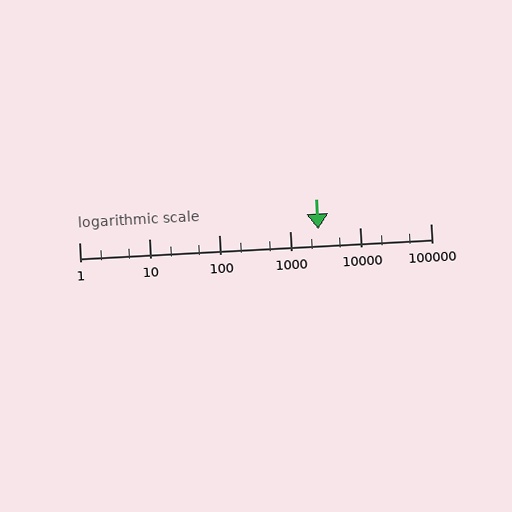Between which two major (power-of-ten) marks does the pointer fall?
The pointer is between 1000 and 10000.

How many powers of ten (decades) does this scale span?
The scale spans 5 decades, from 1 to 100000.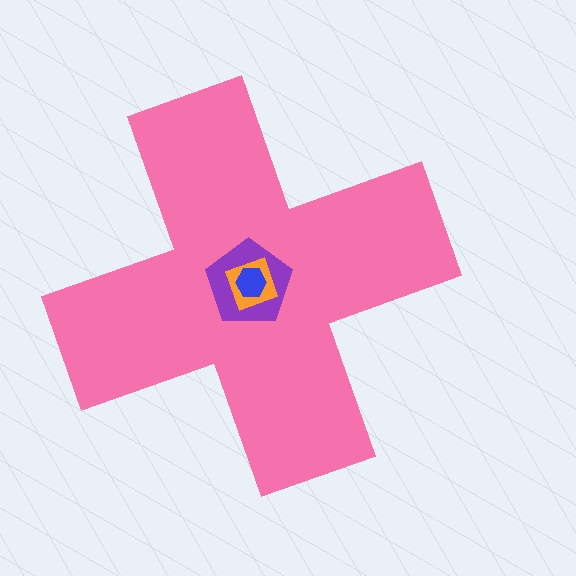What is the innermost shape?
The blue hexagon.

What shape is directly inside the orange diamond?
The blue hexagon.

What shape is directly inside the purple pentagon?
The orange diamond.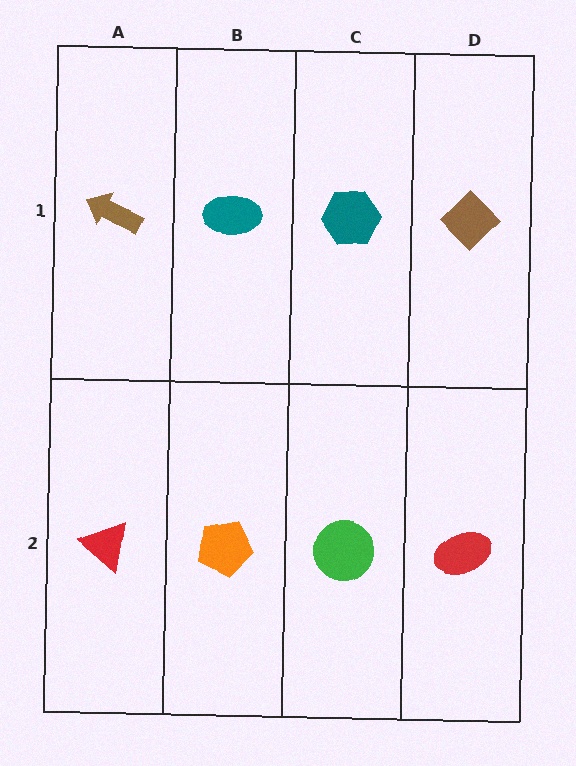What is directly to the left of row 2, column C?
An orange pentagon.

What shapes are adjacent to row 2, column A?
A brown arrow (row 1, column A), an orange pentagon (row 2, column B).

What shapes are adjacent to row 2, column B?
A teal ellipse (row 1, column B), a red triangle (row 2, column A), a green circle (row 2, column C).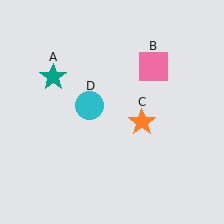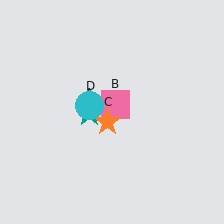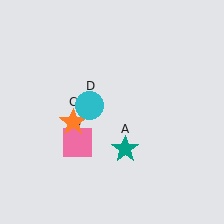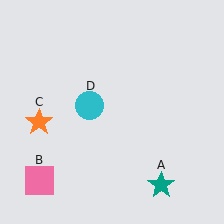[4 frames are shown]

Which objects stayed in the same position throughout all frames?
Cyan circle (object D) remained stationary.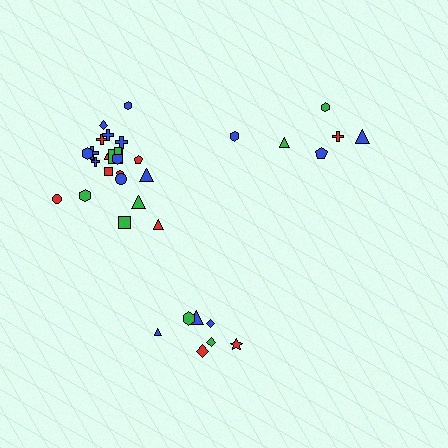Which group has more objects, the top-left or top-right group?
The top-left group.